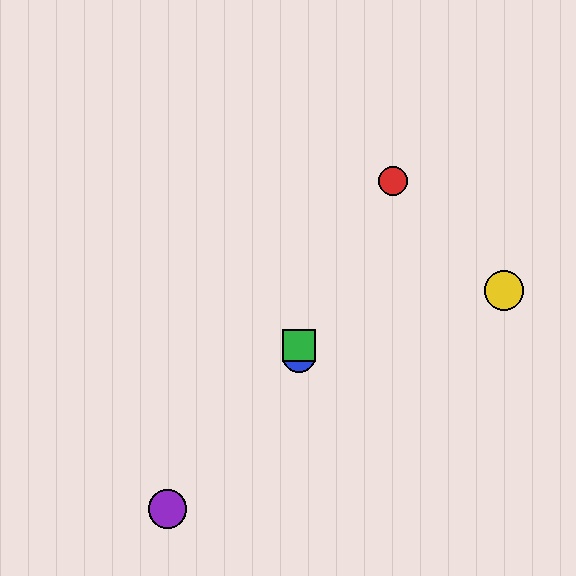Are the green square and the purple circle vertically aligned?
No, the green square is at x≈299 and the purple circle is at x≈167.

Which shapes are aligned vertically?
The blue circle, the green square are aligned vertically.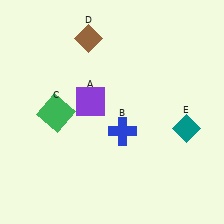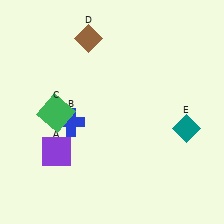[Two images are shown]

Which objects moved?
The objects that moved are: the purple square (A), the blue cross (B).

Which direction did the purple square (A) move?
The purple square (A) moved down.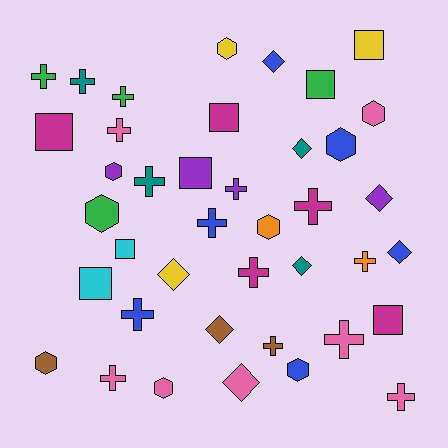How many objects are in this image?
There are 40 objects.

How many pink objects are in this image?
There are 7 pink objects.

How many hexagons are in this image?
There are 9 hexagons.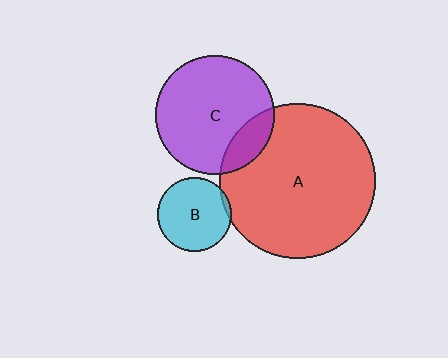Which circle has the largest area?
Circle A (red).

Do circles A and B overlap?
Yes.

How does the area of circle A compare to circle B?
Approximately 4.5 times.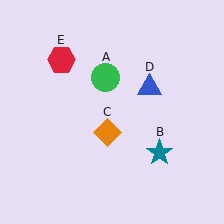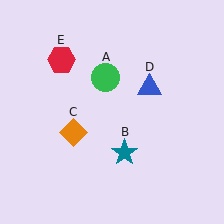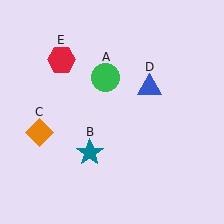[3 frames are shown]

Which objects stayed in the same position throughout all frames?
Green circle (object A) and blue triangle (object D) and red hexagon (object E) remained stationary.